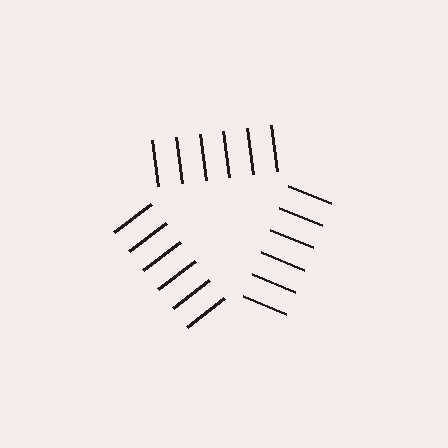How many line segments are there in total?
18 — 6 along each of the 3 edges.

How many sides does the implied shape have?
3 sides — the line-ends trace a triangle.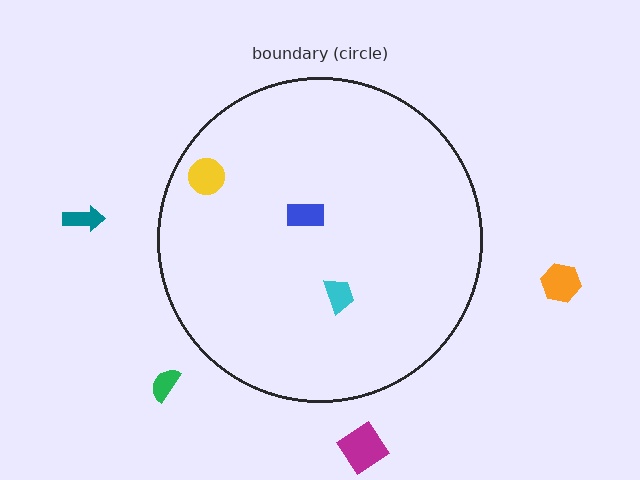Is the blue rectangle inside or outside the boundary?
Inside.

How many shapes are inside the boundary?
3 inside, 4 outside.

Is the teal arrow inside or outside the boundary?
Outside.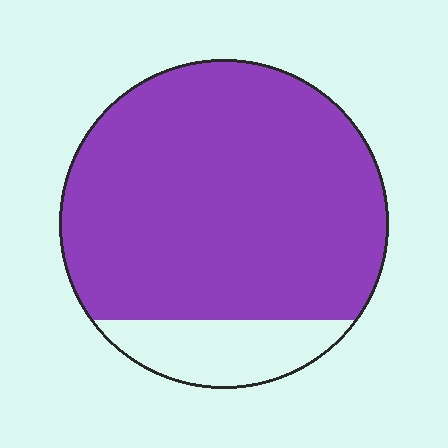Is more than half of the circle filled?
Yes.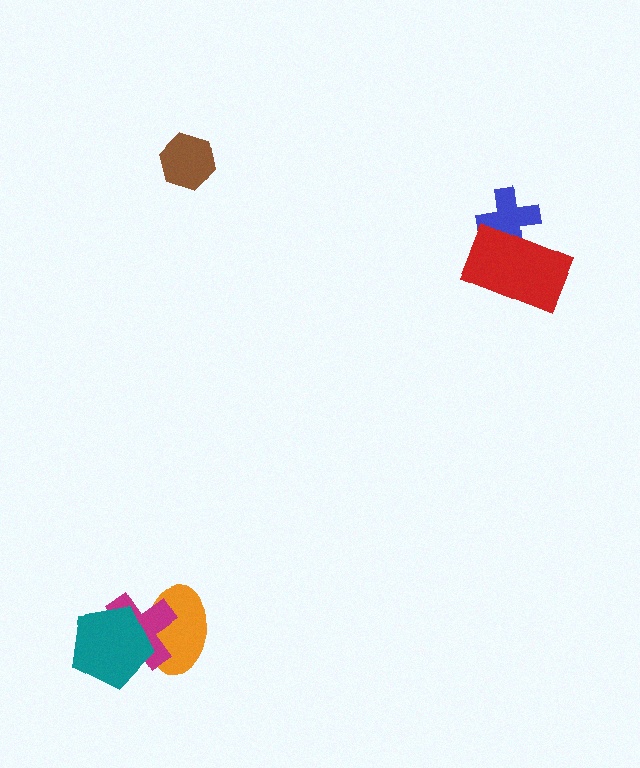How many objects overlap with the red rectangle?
1 object overlaps with the red rectangle.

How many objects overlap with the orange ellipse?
2 objects overlap with the orange ellipse.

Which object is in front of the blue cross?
The red rectangle is in front of the blue cross.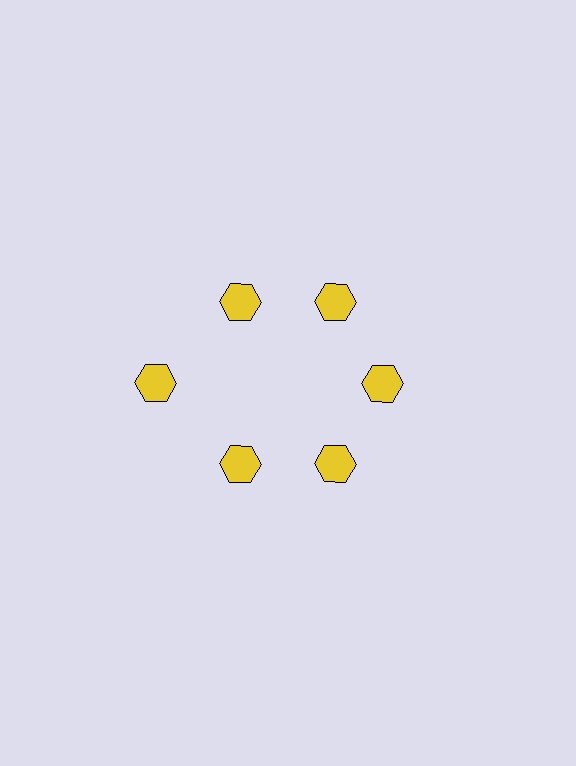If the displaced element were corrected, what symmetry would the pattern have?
It would have 6-fold rotational symmetry — the pattern would map onto itself every 60 degrees.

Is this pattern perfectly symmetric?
No. The 6 yellow hexagons are arranged in a ring, but one element near the 9 o'clock position is pushed outward from the center, breaking the 6-fold rotational symmetry.